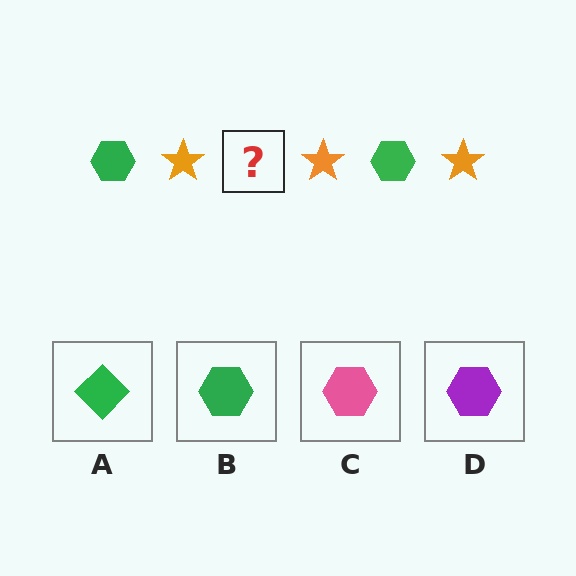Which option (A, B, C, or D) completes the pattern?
B.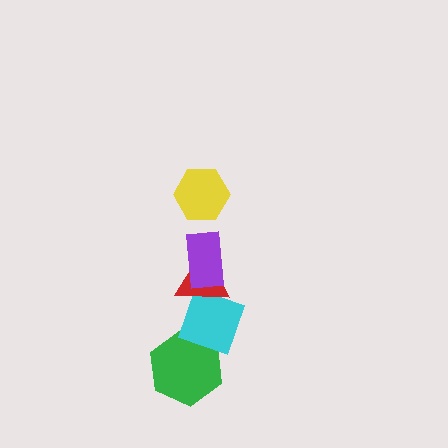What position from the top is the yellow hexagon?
The yellow hexagon is 1st from the top.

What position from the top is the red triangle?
The red triangle is 3rd from the top.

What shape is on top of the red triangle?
The purple rectangle is on top of the red triangle.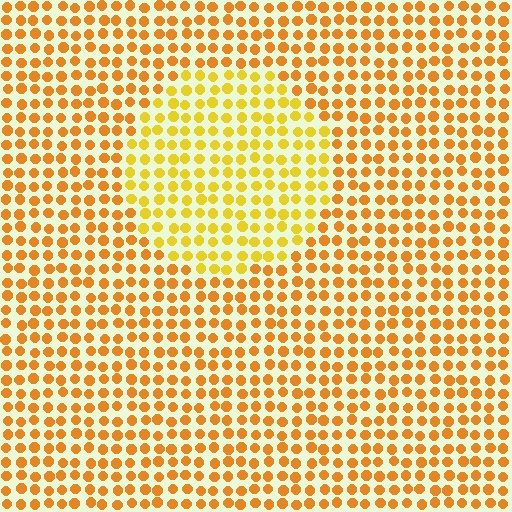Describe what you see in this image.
The image is filled with small orange elements in a uniform arrangement. A circle-shaped region is visible where the elements are tinted to a slightly different hue, forming a subtle color boundary.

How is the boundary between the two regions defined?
The boundary is defined purely by a slight shift in hue (about 23 degrees). Spacing, size, and orientation are identical on both sides.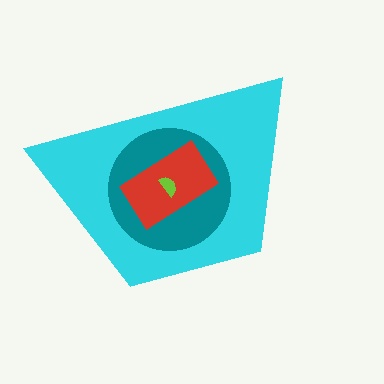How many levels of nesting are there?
4.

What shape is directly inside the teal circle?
The red rectangle.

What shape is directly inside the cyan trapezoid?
The teal circle.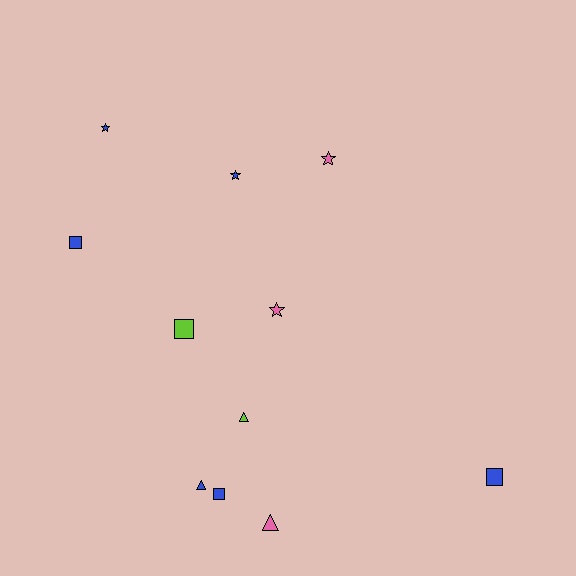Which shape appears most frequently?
Square, with 4 objects.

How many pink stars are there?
There are 2 pink stars.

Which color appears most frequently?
Blue, with 6 objects.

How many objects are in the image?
There are 11 objects.